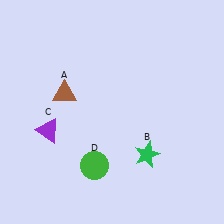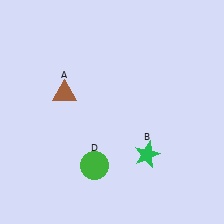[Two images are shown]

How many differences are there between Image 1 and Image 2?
There is 1 difference between the two images.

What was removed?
The purple triangle (C) was removed in Image 2.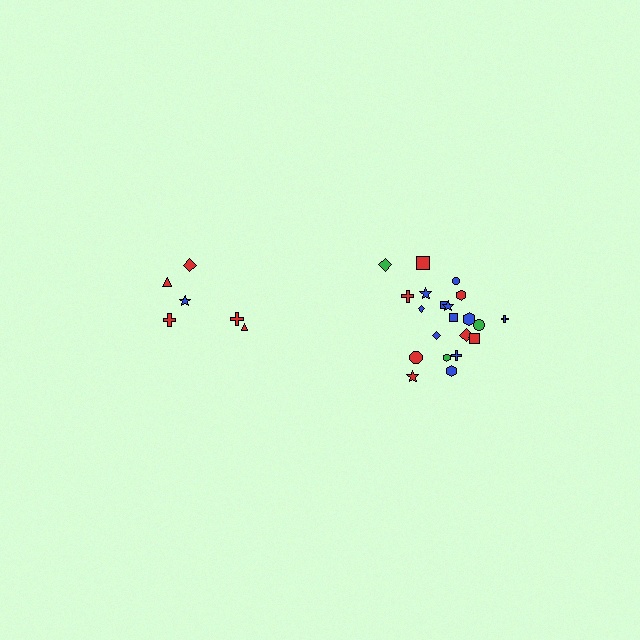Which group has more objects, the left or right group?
The right group.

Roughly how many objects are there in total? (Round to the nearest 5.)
Roughly 30 objects in total.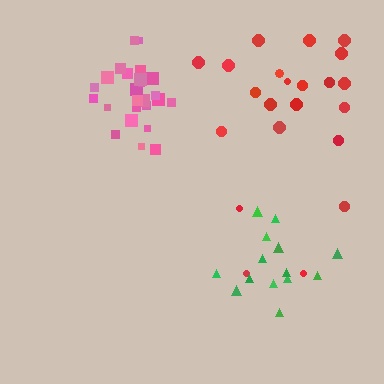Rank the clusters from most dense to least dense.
pink, green, red.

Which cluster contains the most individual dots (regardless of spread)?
Pink (26).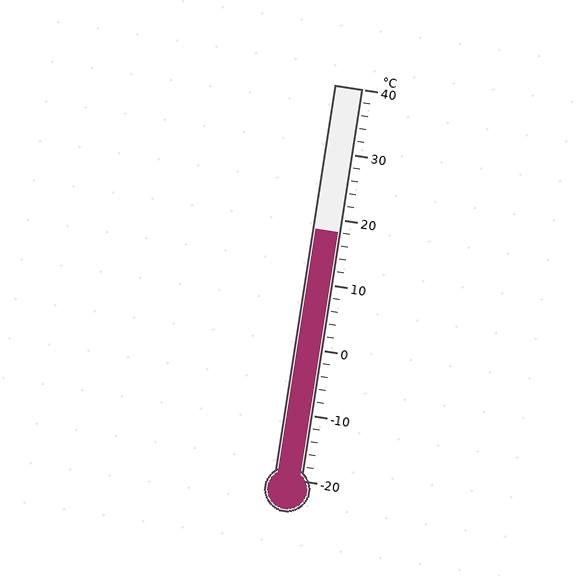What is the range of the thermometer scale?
The thermometer scale ranges from -20°C to 40°C.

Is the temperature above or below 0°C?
The temperature is above 0°C.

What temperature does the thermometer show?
The thermometer shows approximately 18°C.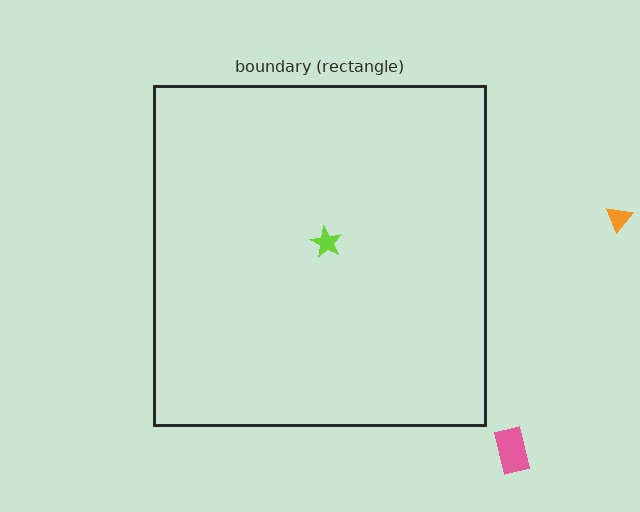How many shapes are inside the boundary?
1 inside, 2 outside.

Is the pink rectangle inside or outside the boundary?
Outside.